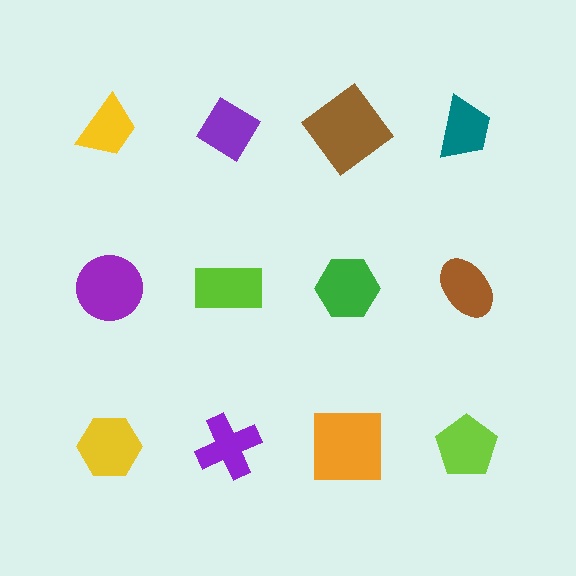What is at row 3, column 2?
A purple cross.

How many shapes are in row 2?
4 shapes.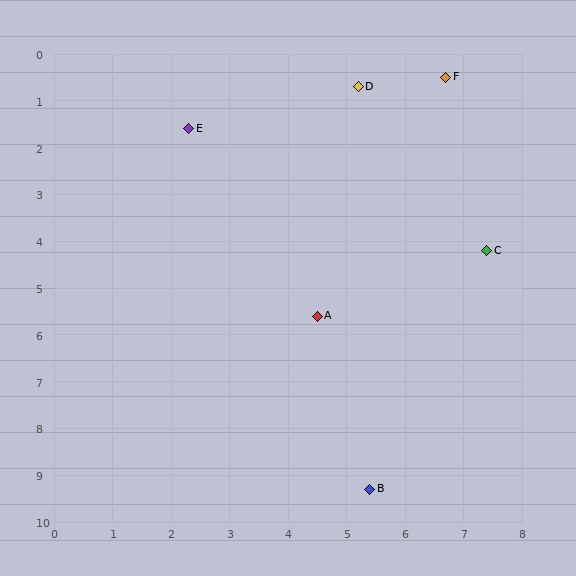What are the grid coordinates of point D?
Point D is at approximately (5.2, 0.7).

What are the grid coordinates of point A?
Point A is at approximately (4.5, 5.6).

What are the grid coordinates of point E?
Point E is at approximately (2.3, 1.6).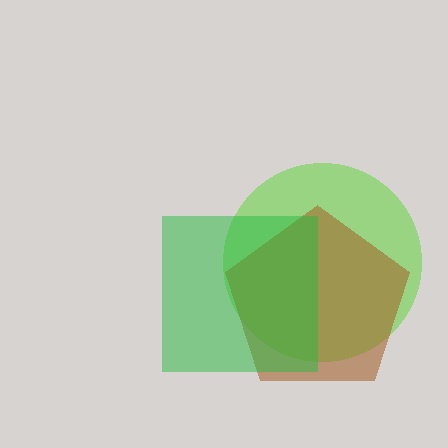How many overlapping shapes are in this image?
There are 3 overlapping shapes in the image.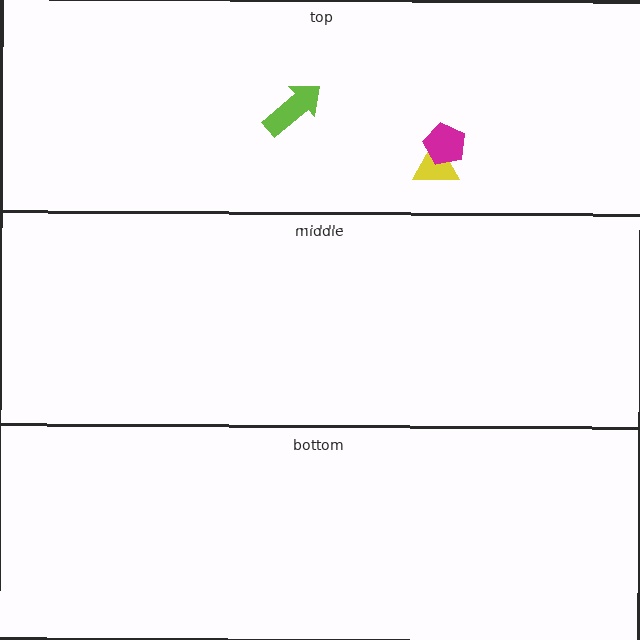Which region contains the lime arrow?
The top region.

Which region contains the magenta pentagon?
The top region.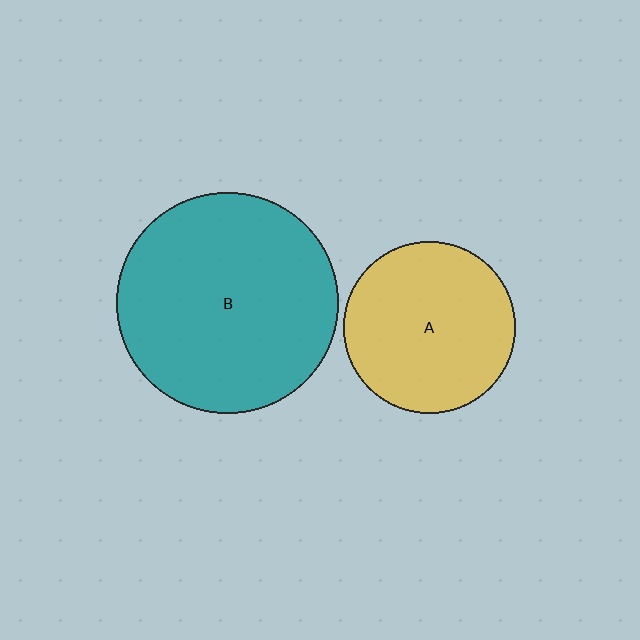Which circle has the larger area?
Circle B (teal).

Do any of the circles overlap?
No, none of the circles overlap.